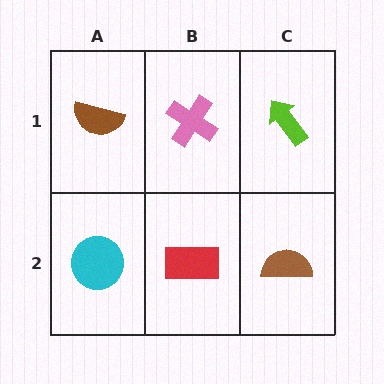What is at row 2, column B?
A red rectangle.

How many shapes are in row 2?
3 shapes.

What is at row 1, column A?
A brown semicircle.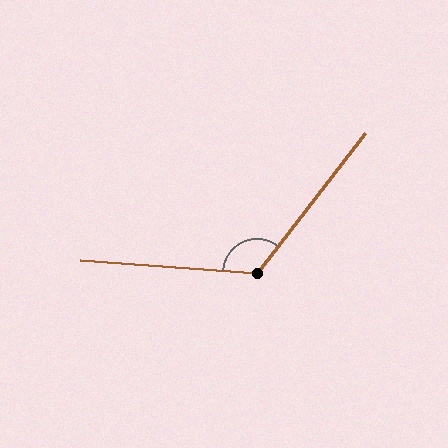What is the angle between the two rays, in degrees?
Approximately 124 degrees.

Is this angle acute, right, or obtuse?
It is obtuse.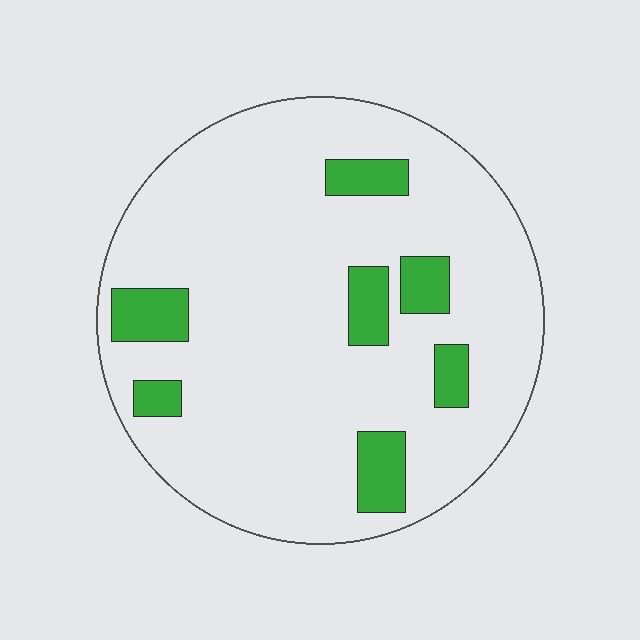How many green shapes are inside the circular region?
7.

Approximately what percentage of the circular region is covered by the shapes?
Approximately 15%.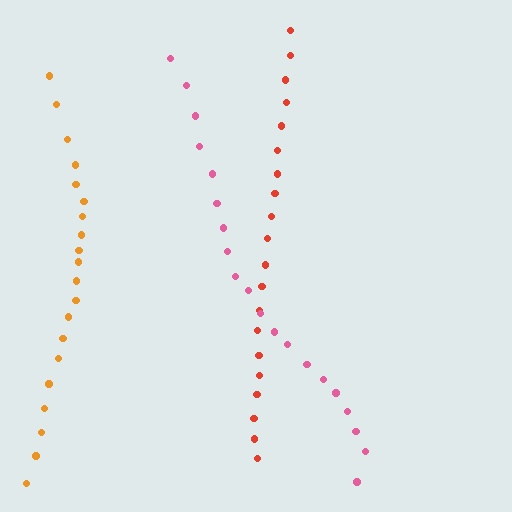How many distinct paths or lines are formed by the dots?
There are 3 distinct paths.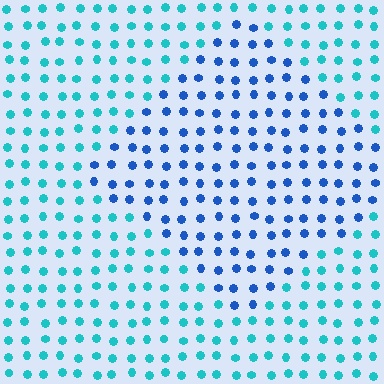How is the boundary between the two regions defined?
The boundary is defined purely by a slight shift in hue (about 39 degrees). Spacing, size, and orientation are identical on both sides.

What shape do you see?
I see a diamond.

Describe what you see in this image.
The image is filled with small cyan elements in a uniform arrangement. A diamond-shaped region is visible where the elements are tinted to a slightly different hue, forming a subtle color boundary.